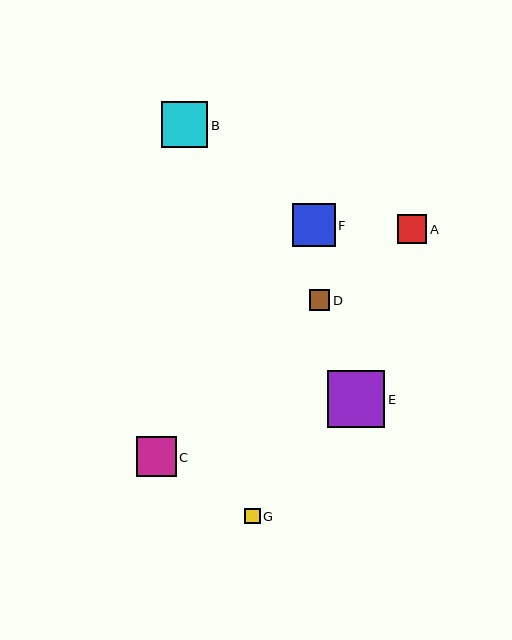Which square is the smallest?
Square G is the smallest with a size of approximately 15 pixels.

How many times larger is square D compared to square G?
Square D is approximately 1.3 times the size of square G.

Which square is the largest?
Square E is the largest with a size of approximately 57 pixels.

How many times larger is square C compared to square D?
Square C is approximately 2.0 times the size of square D.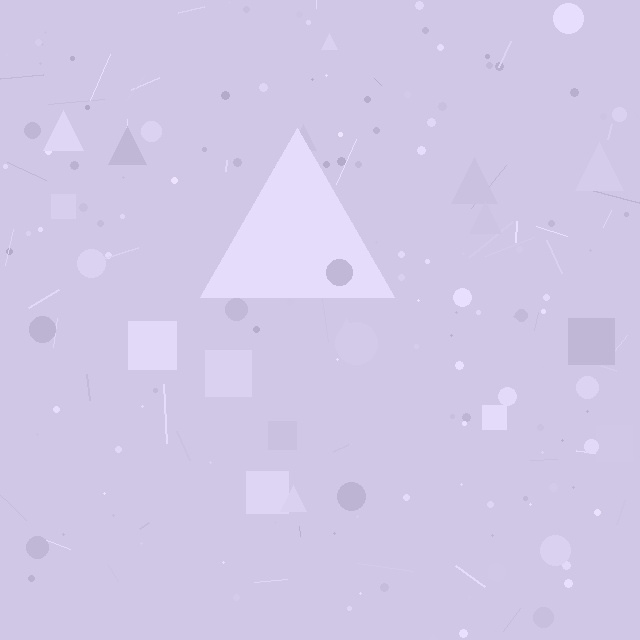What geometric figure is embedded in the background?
A triangle is embedded in the background.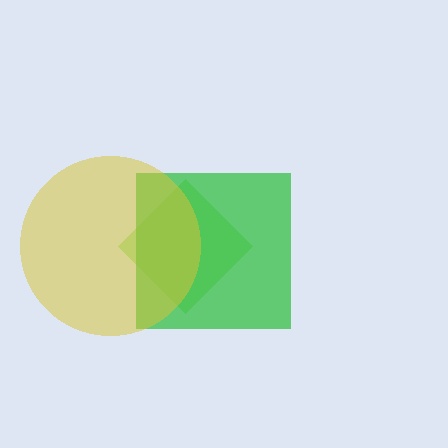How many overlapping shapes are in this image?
There are 3 overlapping shapes in the image.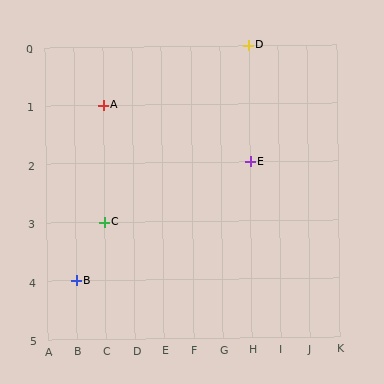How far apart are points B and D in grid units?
Points B and D are 6 columns and 4 rows apart (about 7.2 grid units diagonally).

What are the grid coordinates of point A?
Point A is at grid coordinates (C, 1).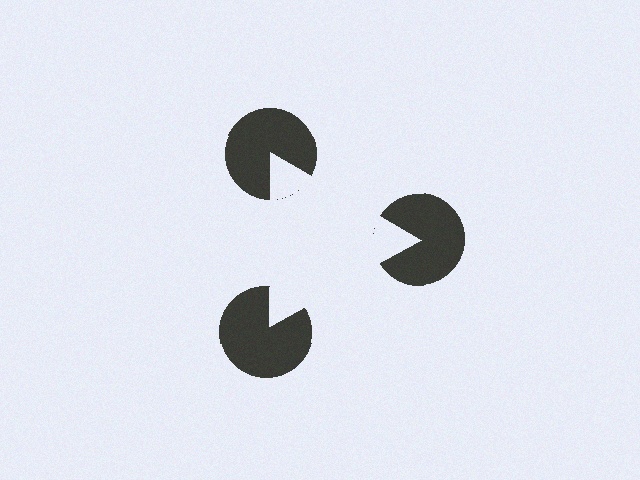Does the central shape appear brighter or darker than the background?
It typically appears slightly brighter than the background, even though no actual brightness change is drawn.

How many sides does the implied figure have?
3 sides.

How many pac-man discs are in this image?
There are 3 — one at each vertex of the illusory triangle.